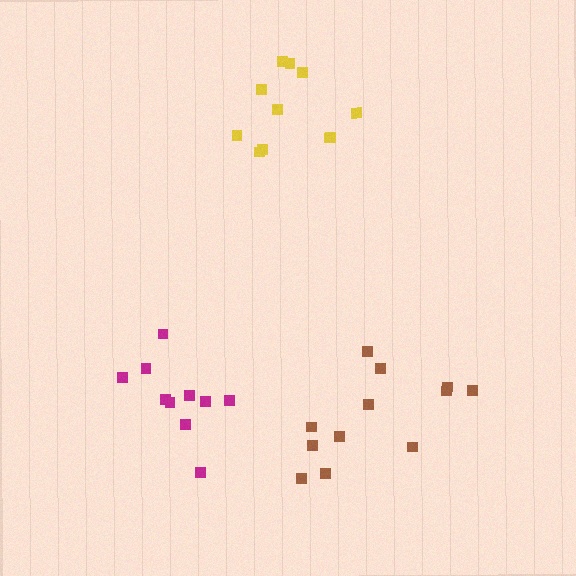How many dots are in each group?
Group 1: 12 dots, Group 2: 11 dots, Group 3: 10 dots (33 total).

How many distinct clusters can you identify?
There are 3 distinct clusters.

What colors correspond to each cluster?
The clusters are colored: brown, yellow, magenta.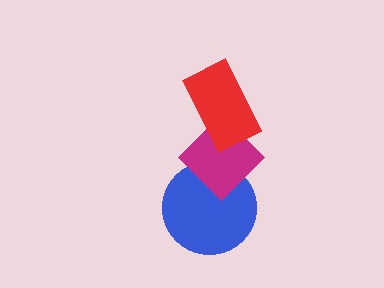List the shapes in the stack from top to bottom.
From top to bottom: the red rectangle, the magenta diamond, the blue circle.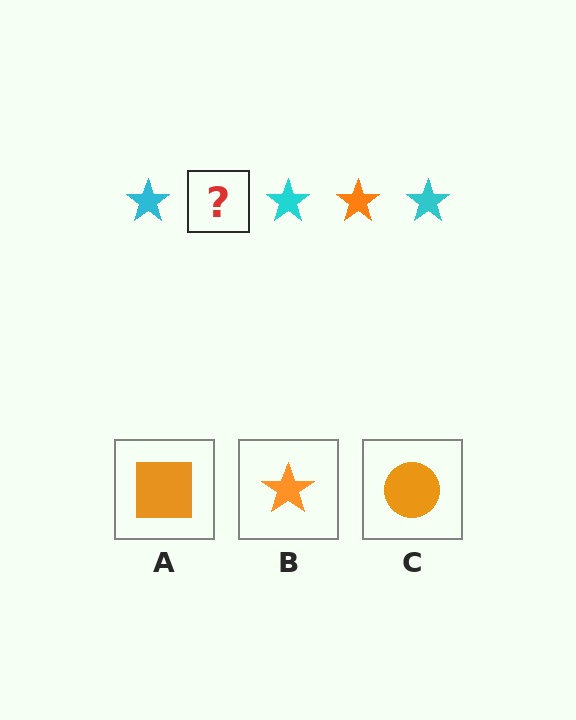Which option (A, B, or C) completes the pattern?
B.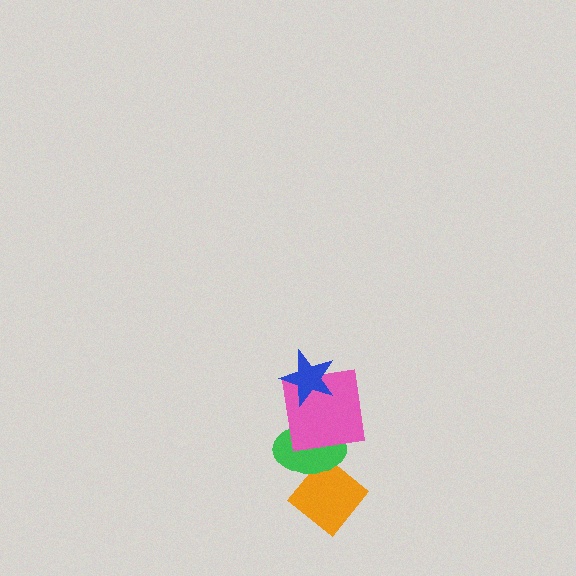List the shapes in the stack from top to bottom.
From top to bottom: the blue star, the pink square, the green ellipse, the orange diamond.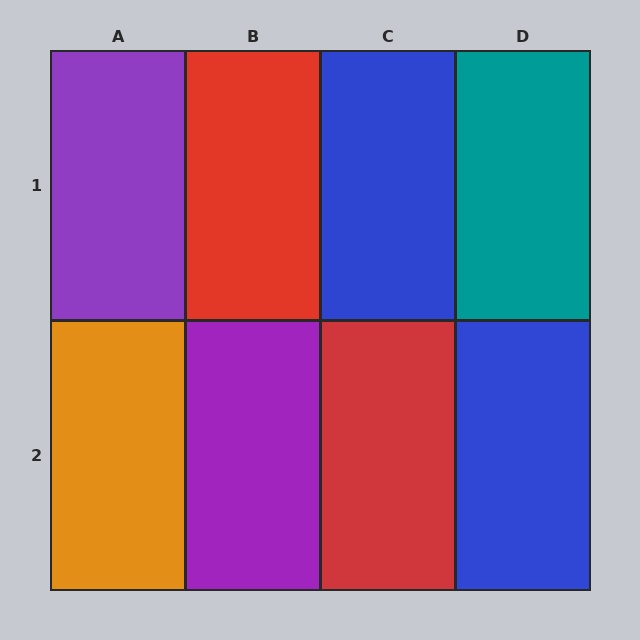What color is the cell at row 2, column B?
Purple.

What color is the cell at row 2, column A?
Orange.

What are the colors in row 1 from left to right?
Purple, red, blue, teal.